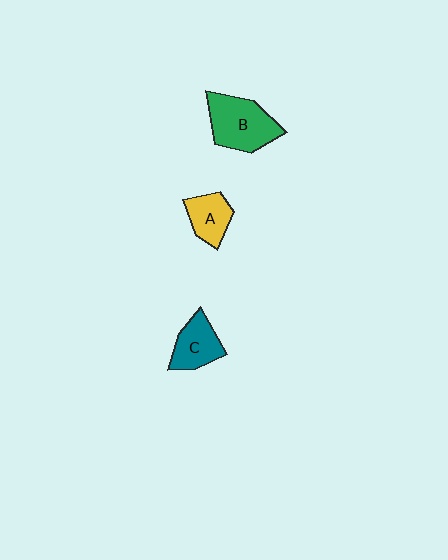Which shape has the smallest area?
Shape A (yellow).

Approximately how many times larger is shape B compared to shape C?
Approximately 1.5 times.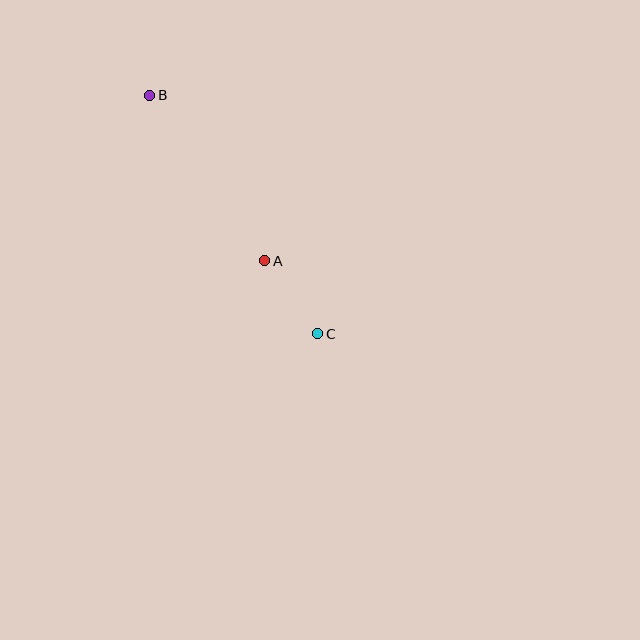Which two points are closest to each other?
Points A and C are closest to each other.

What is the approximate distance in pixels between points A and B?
The distance between A and B is approximately 202 pixels.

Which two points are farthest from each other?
Points B and C are farthest from each other.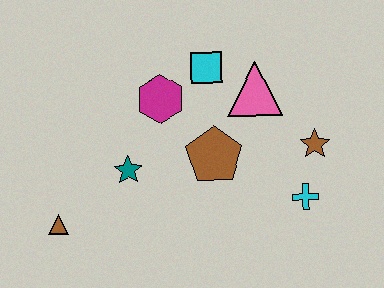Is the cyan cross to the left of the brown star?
Yes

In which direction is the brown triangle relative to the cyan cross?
The brown triangle is to the left of the cyan cross.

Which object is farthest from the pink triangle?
The brown triangle is farthest from the pink triangle.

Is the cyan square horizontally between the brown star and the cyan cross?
No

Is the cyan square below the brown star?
No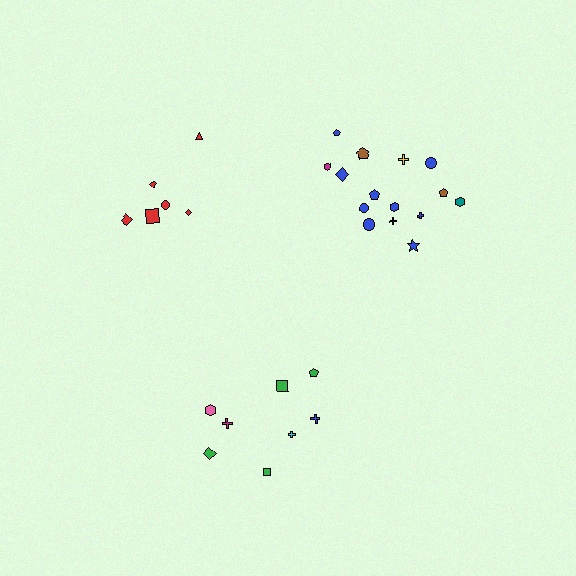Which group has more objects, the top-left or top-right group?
The top-right group.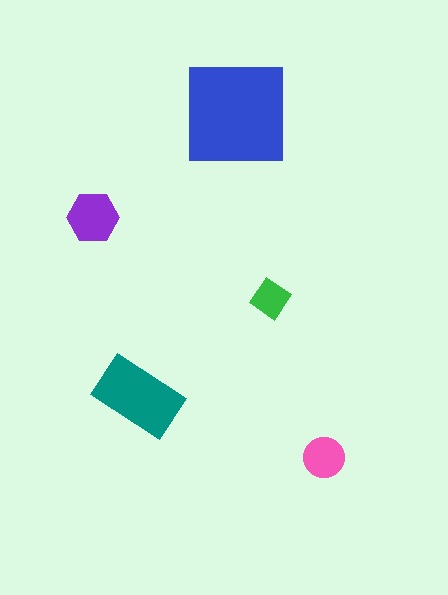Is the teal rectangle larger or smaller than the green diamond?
Larger.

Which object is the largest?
The blue square.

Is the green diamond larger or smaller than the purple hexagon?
Smaller.